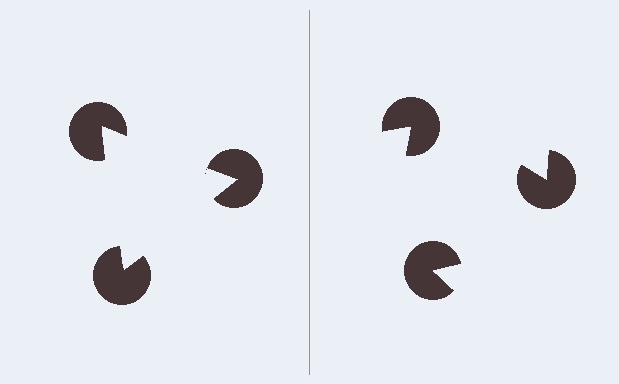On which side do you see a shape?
An illusory triangle appears on the left side. On the right side the wedge cuts are rotated, so no coherent shape forms.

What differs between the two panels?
The pac-man discs are positioned identically on both sides; only the wedge orientations differ. On the left they align to a triangle; on the right they are misaligned.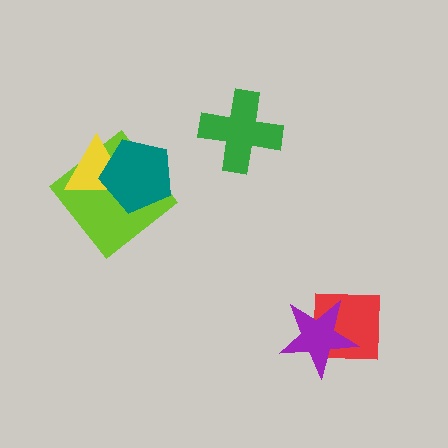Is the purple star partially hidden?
No, no other shape covers it.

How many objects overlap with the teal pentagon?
2 objects overlap with the teal pentagon.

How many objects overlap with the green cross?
0 objects overlap with the green cross.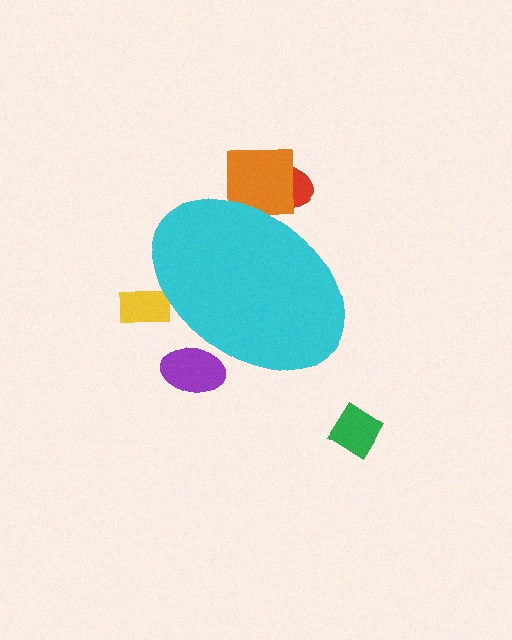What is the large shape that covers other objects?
A cyan ellipse.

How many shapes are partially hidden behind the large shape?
4 shapes are partially hidden.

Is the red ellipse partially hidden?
Yes, the red ellipse is partially hidden behind the cyan ellipse.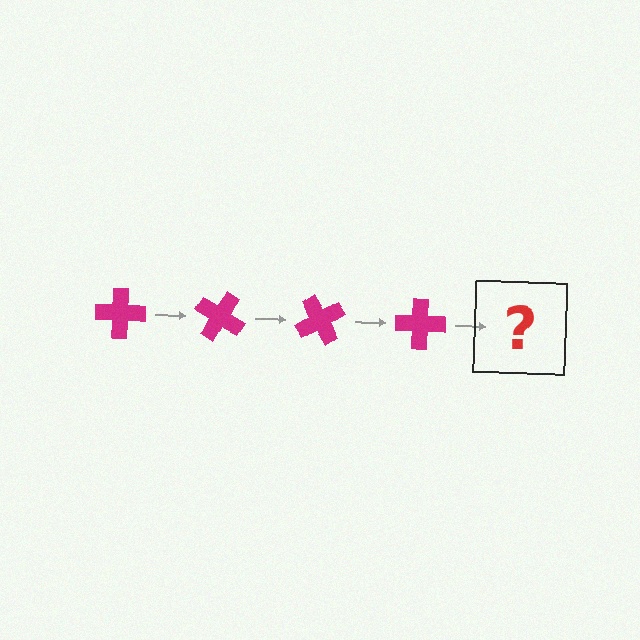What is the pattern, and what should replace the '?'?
The pattern is that the cross rotates 30 degrees each step. The '?' should be a magenta cross rotated 120 degrees.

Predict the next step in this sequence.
The next step is a magenta cross rotated 120 degrees.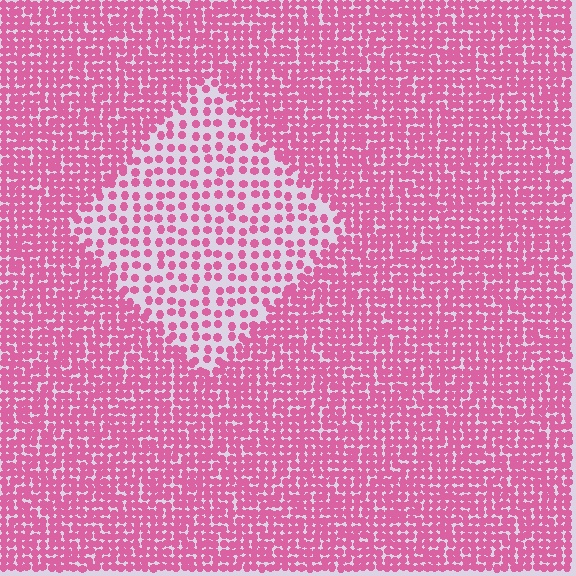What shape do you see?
I see a diamond.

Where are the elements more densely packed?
The elements are more densely packed outside the diamond boundary.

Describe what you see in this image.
The image contains small pink elements arranged at two different densities. A diamond-shaped region is visible where the elements are less densely packed than the surrounding area.